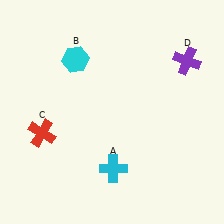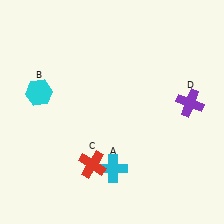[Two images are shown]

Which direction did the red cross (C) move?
The red cross (C) moved right.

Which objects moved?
The objects that moved are: the cyan hexagon (B), the red cross (C), the purple cross (D).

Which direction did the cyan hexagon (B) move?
The cyan hexagon (B) moved left.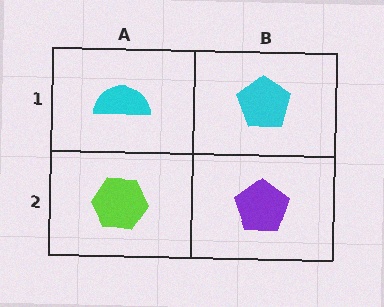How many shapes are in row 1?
2 shapes.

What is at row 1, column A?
A cyan semicircle.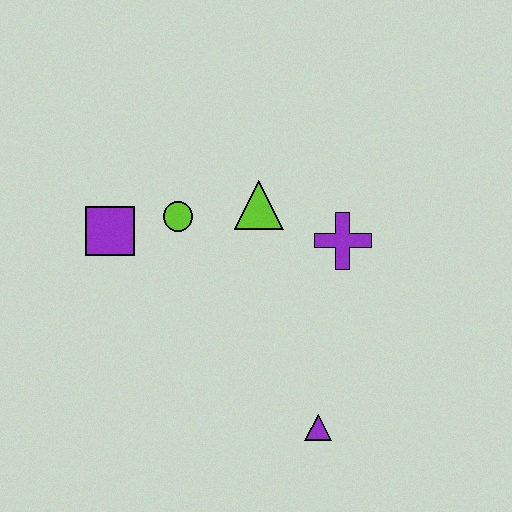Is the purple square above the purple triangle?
Yes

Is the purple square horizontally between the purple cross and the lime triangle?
No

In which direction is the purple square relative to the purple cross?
The purple square is to the left of the purple cross.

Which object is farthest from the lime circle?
The purple triangle is farthest from the lime circle.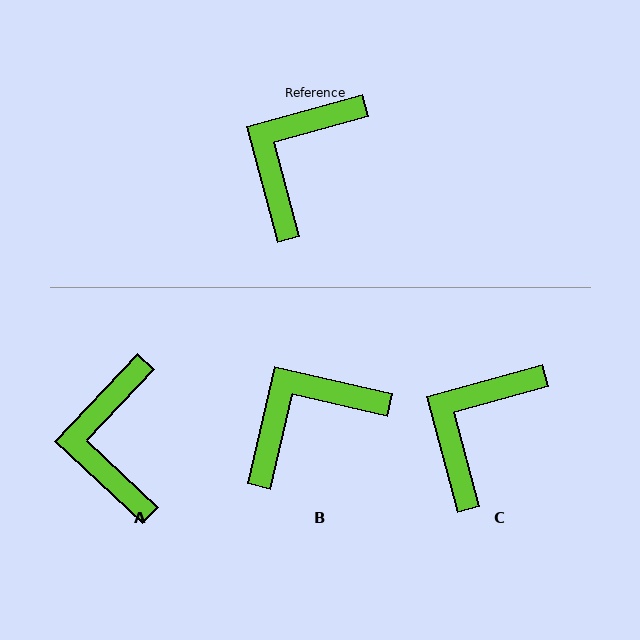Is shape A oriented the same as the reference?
No, it is off by about 31 degrees.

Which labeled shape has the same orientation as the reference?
C.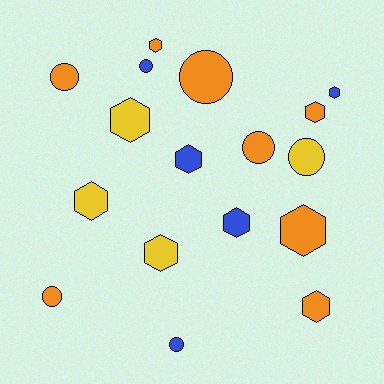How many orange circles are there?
There are 4 orange circles.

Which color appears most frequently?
Orange, with 8 objects.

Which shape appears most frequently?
Hexagon, with 10 objects.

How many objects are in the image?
There are 17 objects.